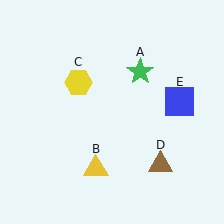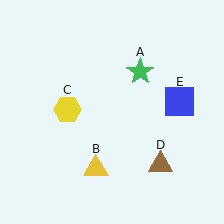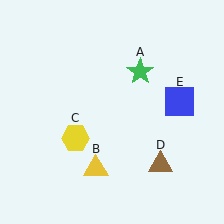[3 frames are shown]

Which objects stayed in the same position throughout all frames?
Green star (object A) and yellow triangle (object B) and brown triangle (object D) and blue square (object E) remained stationary.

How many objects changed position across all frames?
1 object changed position: yellow hexagon (object C).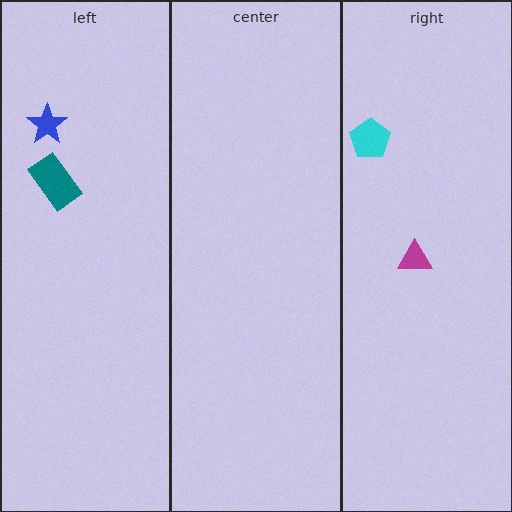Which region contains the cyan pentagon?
The right region.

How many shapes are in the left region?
2.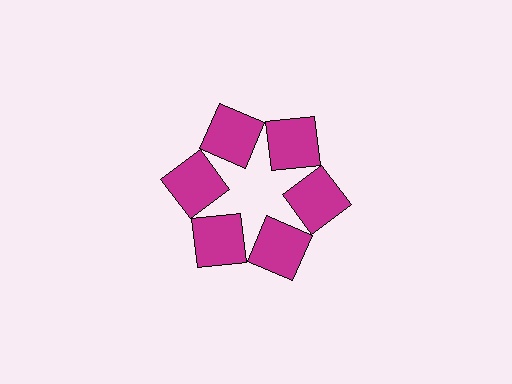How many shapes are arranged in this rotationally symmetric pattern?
There are 6 shapes, arranged in 6 groups of 1.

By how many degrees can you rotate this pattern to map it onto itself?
The pattern maps onto itself every 60 degrees of rotation.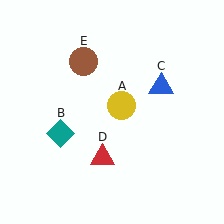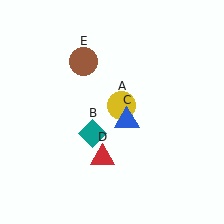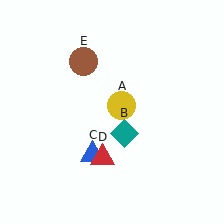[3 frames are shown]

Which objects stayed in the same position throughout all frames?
Yellow circle (object A) and red triangle (object D) and brown circle (object E) remained stationary.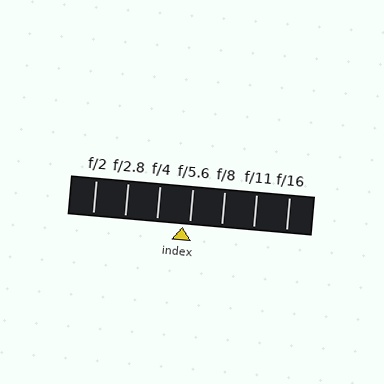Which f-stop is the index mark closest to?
The index mark is closest to f/5.6.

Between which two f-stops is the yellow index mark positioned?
The index mark is between f/4 and f/5.6.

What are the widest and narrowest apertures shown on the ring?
The widest aperture shown is f/2 and the narrowest is f/16.